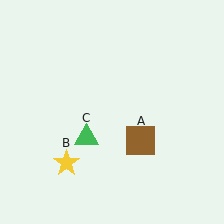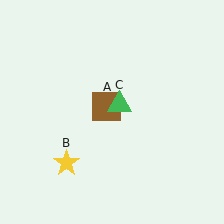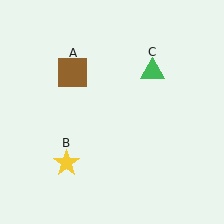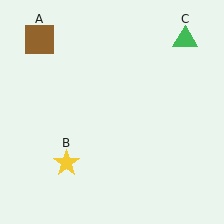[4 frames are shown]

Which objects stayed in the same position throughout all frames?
Yellow star (object B) remained stationary.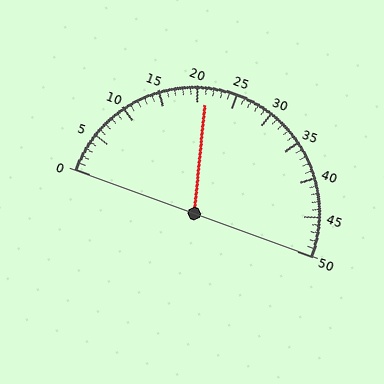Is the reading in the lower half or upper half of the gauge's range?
The reading is in the lower half of the range (0 to 50).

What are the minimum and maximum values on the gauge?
The gauge ranges from 0 to 50.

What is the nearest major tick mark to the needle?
The nearest major tick mark is 20.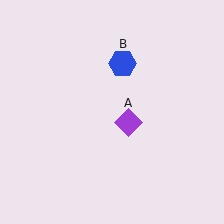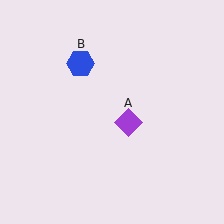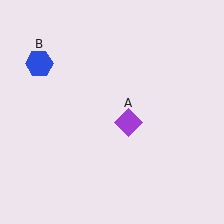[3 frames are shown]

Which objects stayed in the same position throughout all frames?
Purple diamond (object A) remained stationary.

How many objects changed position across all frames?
1 object changed position: blue hexagon (object B).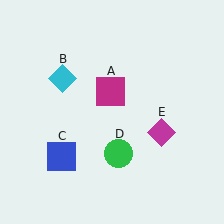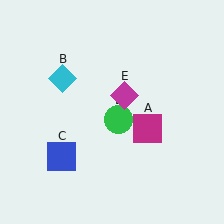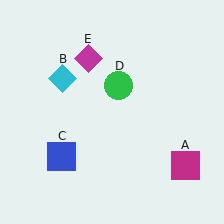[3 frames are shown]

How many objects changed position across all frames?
3 objects changed position: magenta square (object A), green circle (object D), magenta diamond (object E).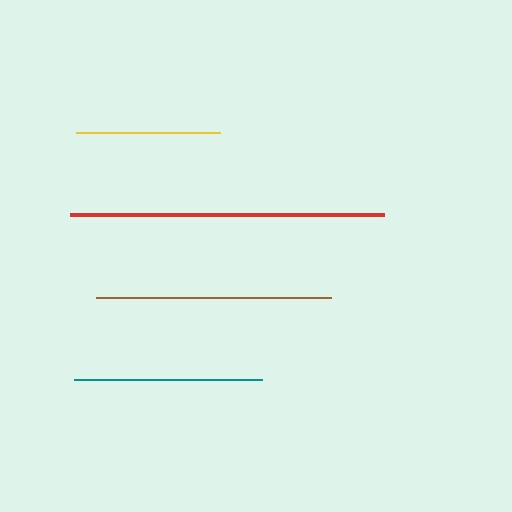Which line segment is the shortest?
The yellow line is the shortest at approximately 144 pixels.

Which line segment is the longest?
The red line is the longest at approximately 314 pixels.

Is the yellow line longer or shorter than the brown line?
The brown line is longer than the yellow line.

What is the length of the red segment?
The red segment is approximately 314 pixels long.